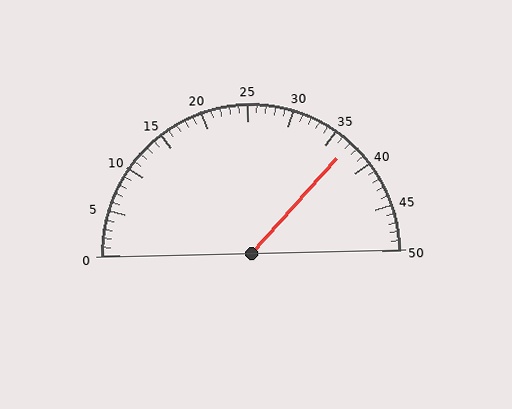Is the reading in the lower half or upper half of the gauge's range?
The reading is in the upper half of the range (0 to 50).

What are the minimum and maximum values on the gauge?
The gauge ranges from 0 to 50.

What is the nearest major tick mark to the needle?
The nearest major tick mark is 35.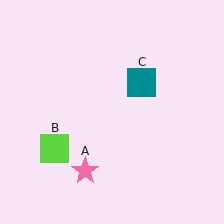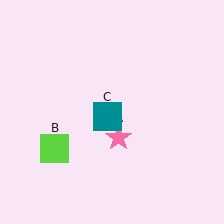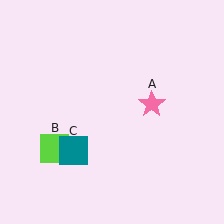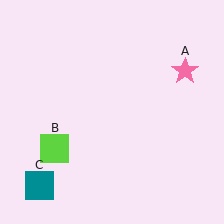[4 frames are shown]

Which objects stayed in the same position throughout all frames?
Lime square (object B) remained stationary.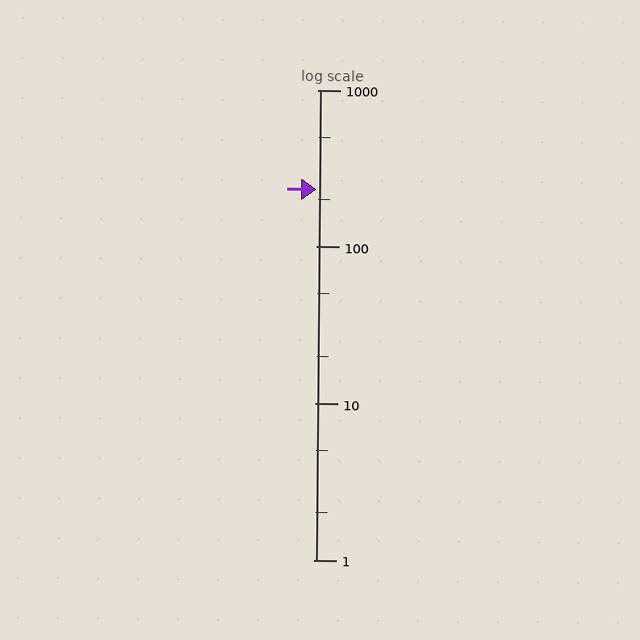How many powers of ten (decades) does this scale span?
The scale spans 3 decades, from 1 to 1000.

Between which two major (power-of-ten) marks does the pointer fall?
The pointer is between 100 and 1000.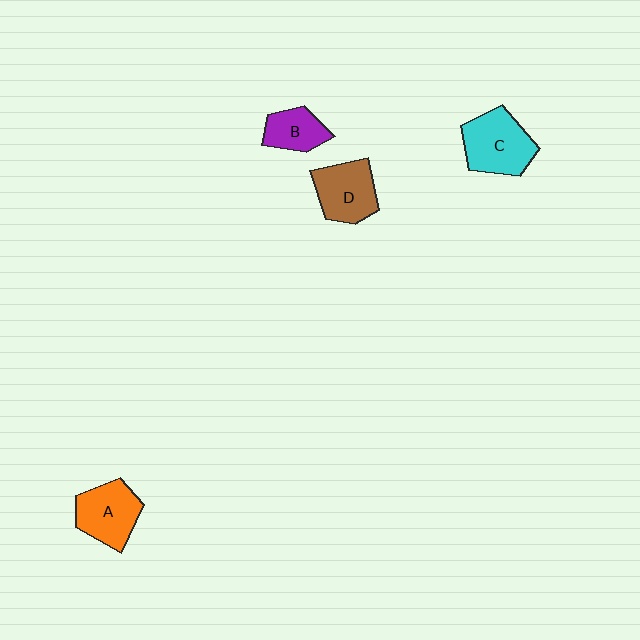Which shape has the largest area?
Shape C (cyan).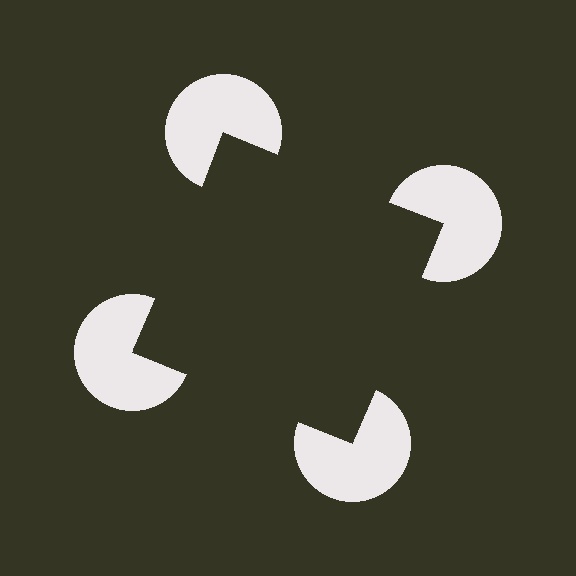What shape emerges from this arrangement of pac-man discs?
An illusory square — its edges are inferred from the aligned wedge cuts in the pac-man discs, not physically drawn.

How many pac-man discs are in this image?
There are 4 — one at each vertex of the illusory square.